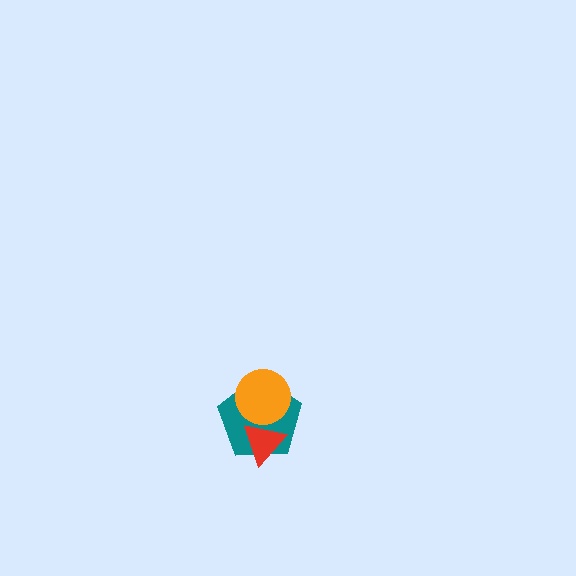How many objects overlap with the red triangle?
2 objects overlap with the red triangle.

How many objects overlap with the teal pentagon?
2 objects overlap with the teal pentagon.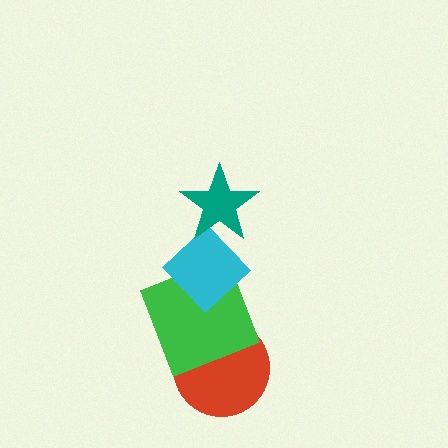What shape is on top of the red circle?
The green square is on top of the red circle.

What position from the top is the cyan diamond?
The cyan diamond is 2nd from the top.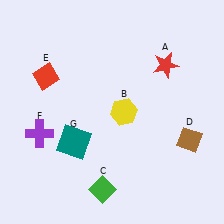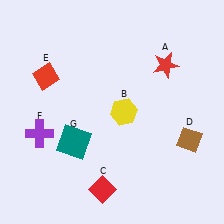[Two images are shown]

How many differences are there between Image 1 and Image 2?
There is 1 difference between the two images.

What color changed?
The diamond (C) changed from green in Image 1 to red in Image 2.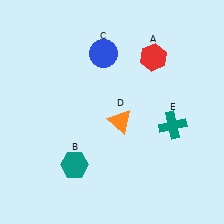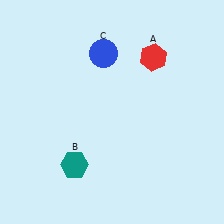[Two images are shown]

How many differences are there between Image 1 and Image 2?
There are 2 differences between the two images.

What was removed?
The teal cross (E), the orange triangle (D) were removed in Image 2.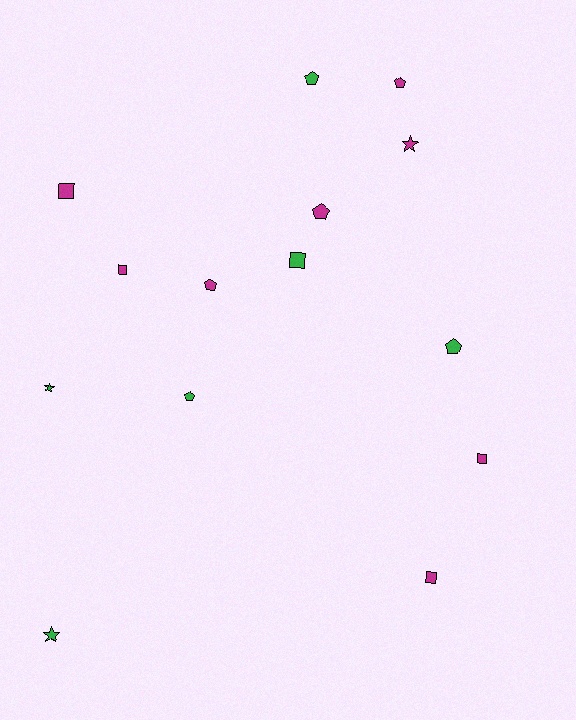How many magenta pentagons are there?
There are 3 magenta pentagons.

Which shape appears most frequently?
Pentagon, with 6 objects.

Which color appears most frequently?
Magenta, with 8 objects.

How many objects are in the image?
There are 14 objects.